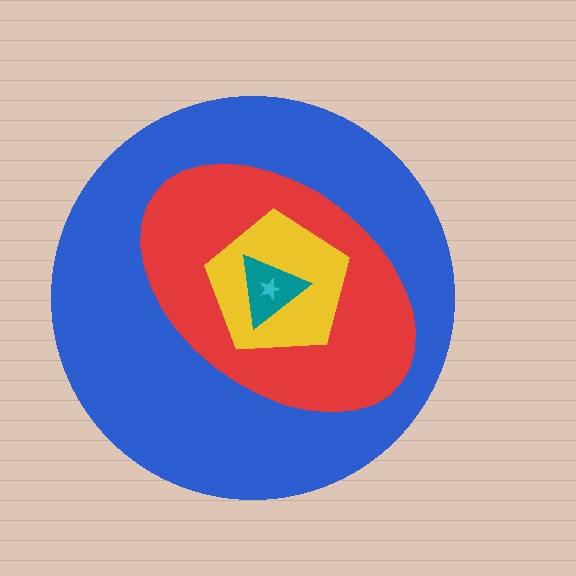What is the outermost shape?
The blue circle.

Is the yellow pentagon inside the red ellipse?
Yes.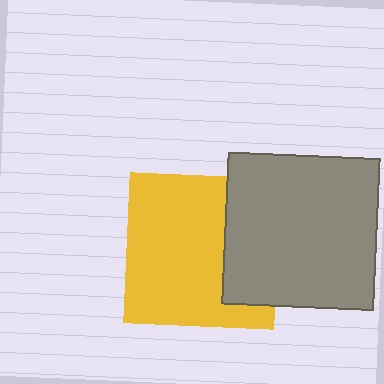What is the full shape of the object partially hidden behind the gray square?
The partially hidden object is a yellow square.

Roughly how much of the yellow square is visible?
Most of it is visible (roughly 69%).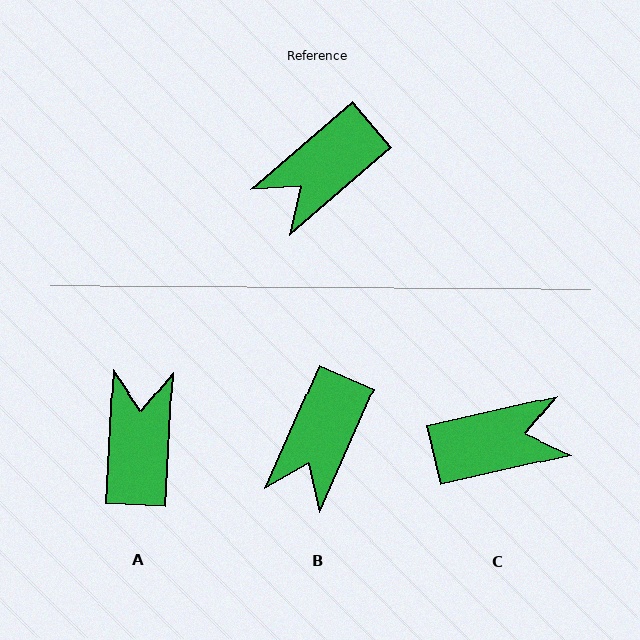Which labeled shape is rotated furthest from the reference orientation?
C, about 152 degrees away.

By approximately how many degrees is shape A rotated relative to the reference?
Approximately 134 degrees clockwise.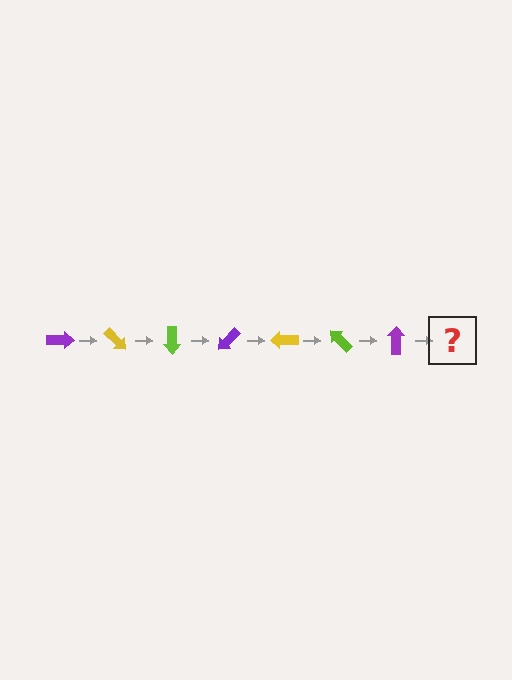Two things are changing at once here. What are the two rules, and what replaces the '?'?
The two rules are that it rotates 45 degrees each step and the color cycles through purple, yellow, and lime. The '?' should be a yellow arrow, rotated 315 degrees from the start.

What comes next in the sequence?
The next element should be a yellow arrow, rotated 315 degrees from the start.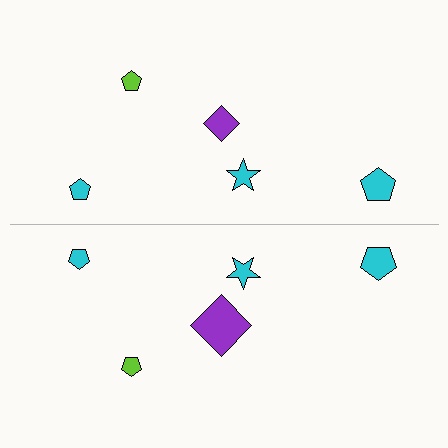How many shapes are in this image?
There are 10 shapes in this image.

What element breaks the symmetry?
The purple diamond on the bottom side has a different size than its mirror counterpart.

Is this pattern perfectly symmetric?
No, the pattern is not perfectly symmetric. The purple diamond on the bottom side has a different size than its mirror counterpart.